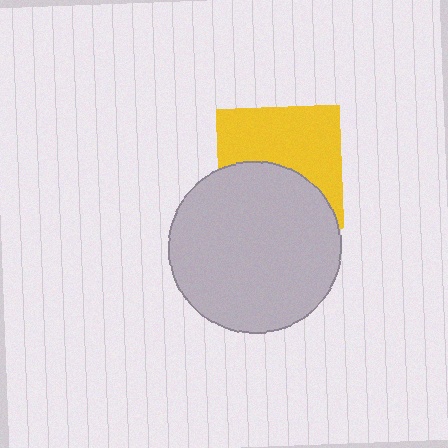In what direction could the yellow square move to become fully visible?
The yellow square could move up. That would shift it out from behind the light gray circle entirely.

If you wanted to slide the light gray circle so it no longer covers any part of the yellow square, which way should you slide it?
Slide it down — that is the most direct way to separate the two shapes.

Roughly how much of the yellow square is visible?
About half of it is visible (roughly 55%).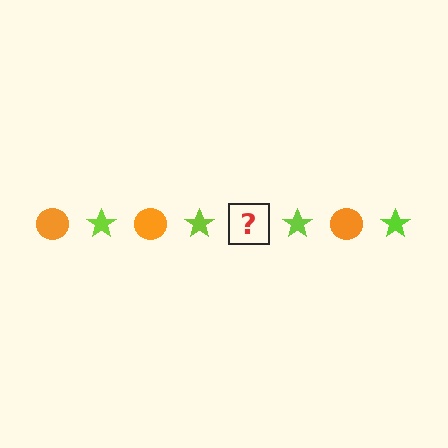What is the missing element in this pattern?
The missing element is an orange circle.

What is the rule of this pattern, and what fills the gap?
The rule is that the pattern alternates between orange circle and lime star. The gap should be filled with an orange circle.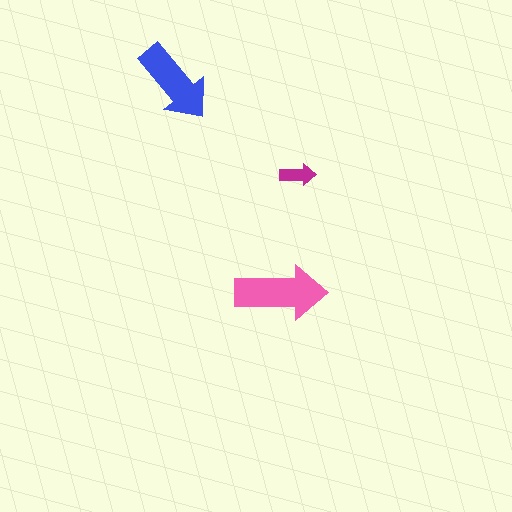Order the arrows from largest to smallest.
the pink one, the blue one, the magenta one.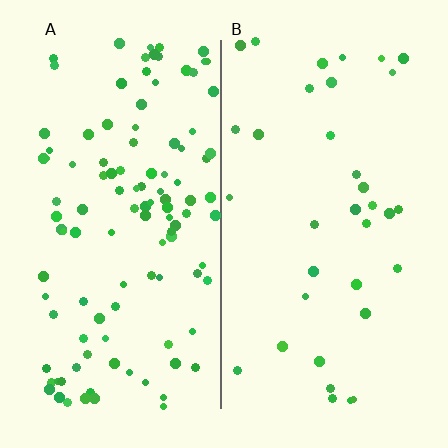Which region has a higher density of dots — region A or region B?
A (the left).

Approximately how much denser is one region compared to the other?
Approximately 3.2× — region A over region B.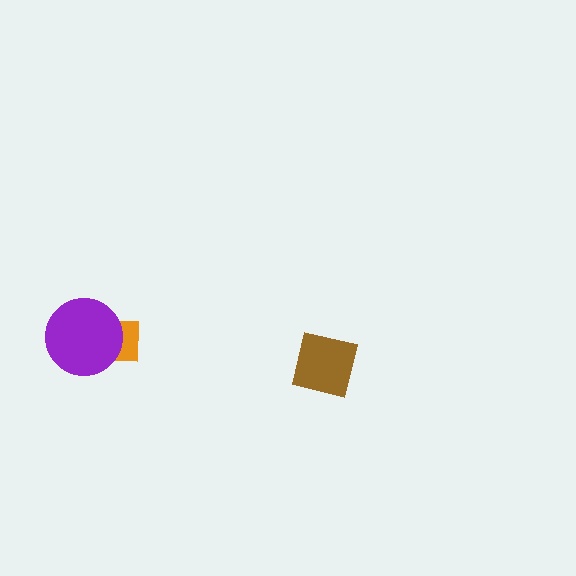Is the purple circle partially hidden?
No, no other shape covers it.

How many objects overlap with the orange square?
1 object overlaps with the orange square.